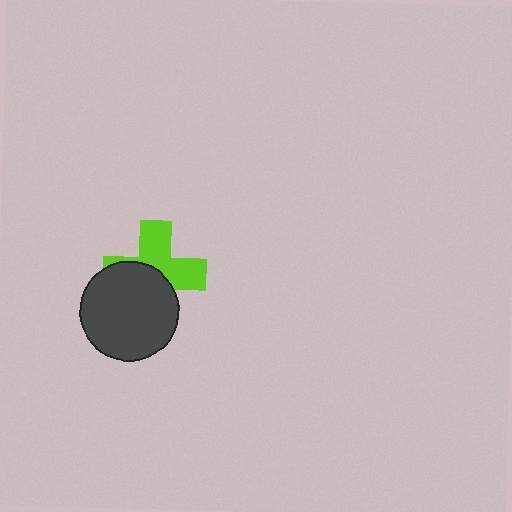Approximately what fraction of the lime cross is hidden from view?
Roughly 48% of the lime cross is hidden behind the dark gray circle.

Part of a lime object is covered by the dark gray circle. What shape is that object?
It is a cross.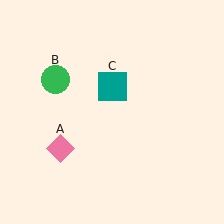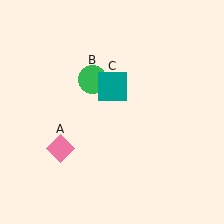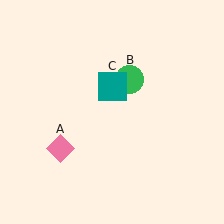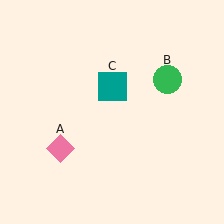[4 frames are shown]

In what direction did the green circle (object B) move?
The green circle (object B) moved right.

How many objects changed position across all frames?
1 object changed position: green circle (object B).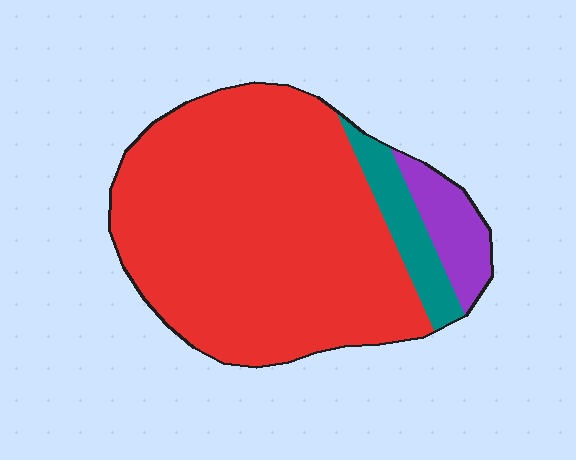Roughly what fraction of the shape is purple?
Purple takes up less than a quarter of the shape.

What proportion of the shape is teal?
Teal covers about 10% of the shape.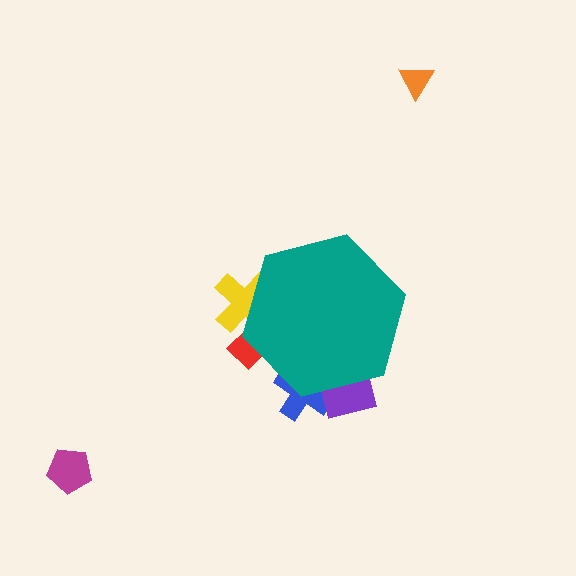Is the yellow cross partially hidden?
Yes, the yellow cross is partially hidden behind the teal hexagon.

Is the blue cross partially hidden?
Yes, the blue cross is partially hidden behind the teal hexagon.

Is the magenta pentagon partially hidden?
No, the magenta pentagon is fully visible.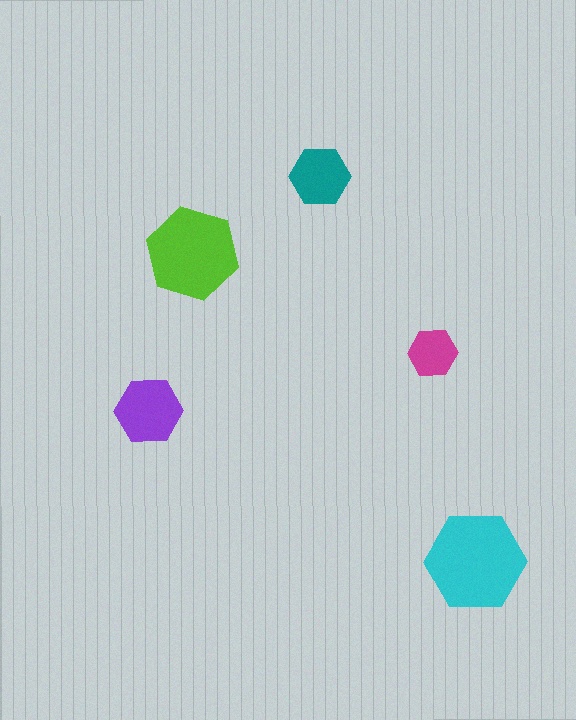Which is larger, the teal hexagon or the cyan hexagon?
The cyan one.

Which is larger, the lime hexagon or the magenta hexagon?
The lime one.